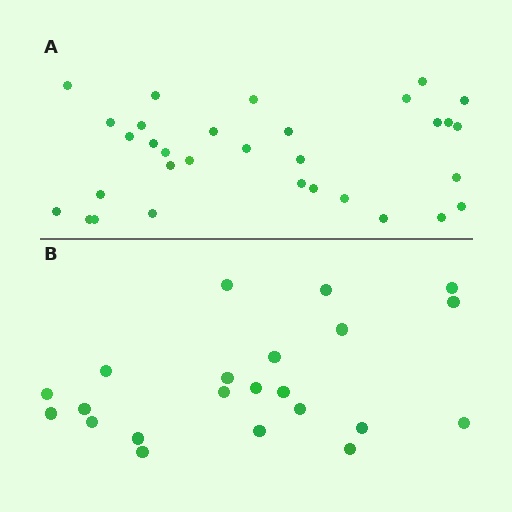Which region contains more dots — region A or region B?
Region A (the top region) has more dots.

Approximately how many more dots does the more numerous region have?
Region A has roughly 10 or so more dots than region B.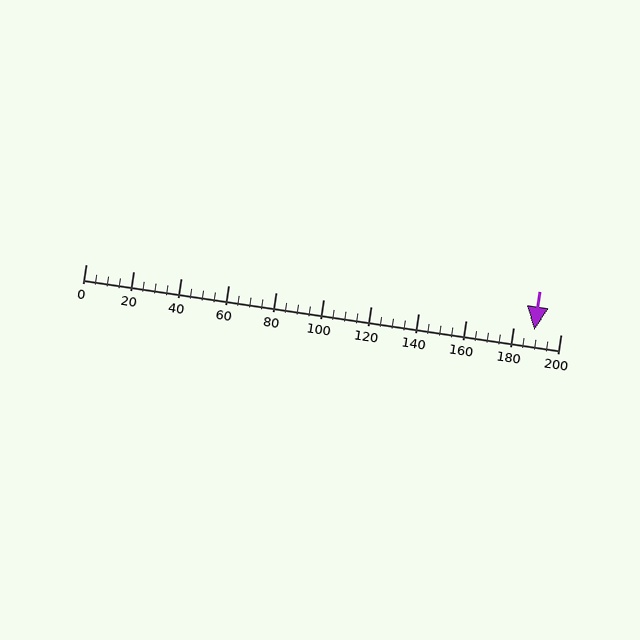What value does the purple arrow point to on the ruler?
The purple arrow points to approximately 189.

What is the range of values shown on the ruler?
The ruler shows values from 0 to 200.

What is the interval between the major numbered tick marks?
The major tick marks are spaced 20 units apart.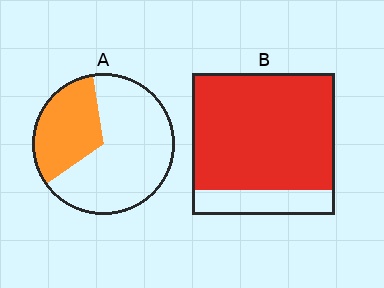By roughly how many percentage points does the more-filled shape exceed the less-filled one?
By roughly 50 percentage points (B over A).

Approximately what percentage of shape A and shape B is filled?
A is approximately 30% and B is approximately 80%.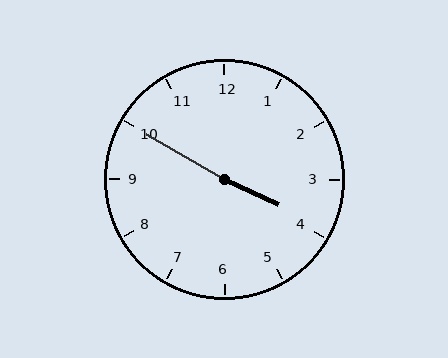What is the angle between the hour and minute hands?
Approximately 175 degrees.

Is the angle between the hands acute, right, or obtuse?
It is obtuse.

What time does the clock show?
3:50.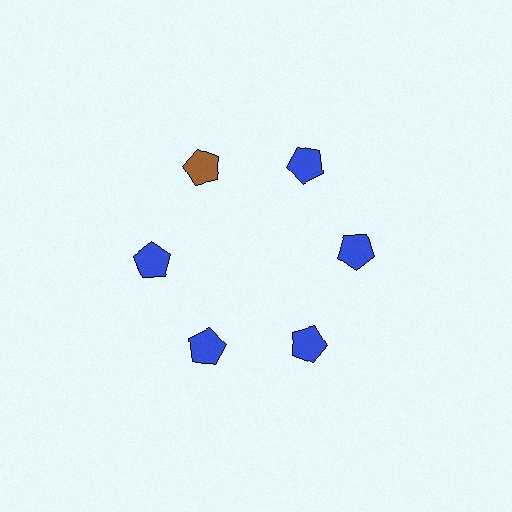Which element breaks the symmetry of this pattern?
The brown pentagon at roughly the 11 o'clock position breaks the symmetry. All other shapes are blue pentagons.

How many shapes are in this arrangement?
There are 6 shapes arranged in a ring pattern.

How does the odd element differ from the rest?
It has a different color: brown instead of blue.